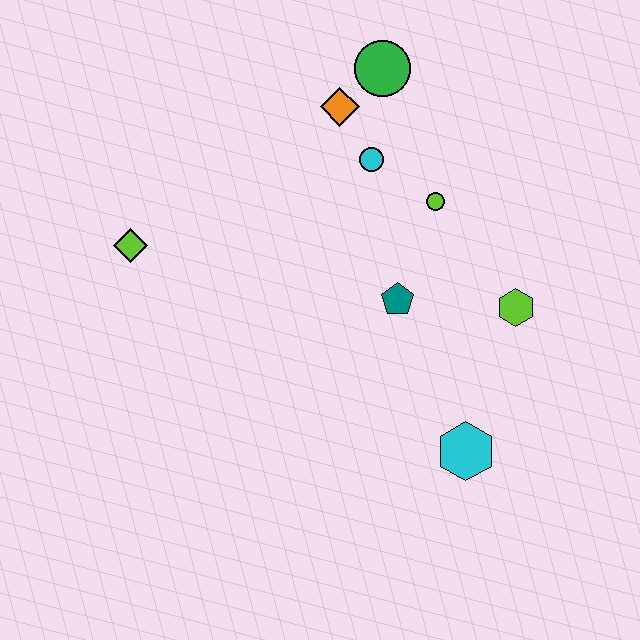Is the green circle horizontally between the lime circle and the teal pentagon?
No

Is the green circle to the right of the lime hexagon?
No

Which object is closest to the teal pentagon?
The lime circle is closest to the teal pentagon.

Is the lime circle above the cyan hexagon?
Yes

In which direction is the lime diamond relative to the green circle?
The lime diamond is to the left of the green circle.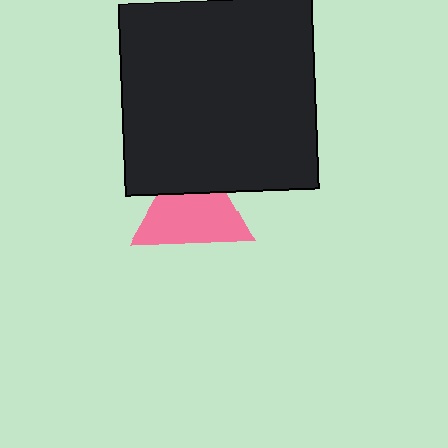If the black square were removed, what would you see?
You would see the complete pink triangle.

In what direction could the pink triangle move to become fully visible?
The pink triangle could move down. That would shift it out from behind the black square entirely.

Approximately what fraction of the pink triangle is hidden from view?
Roughly 32% of the pink triangle is hidden behind the black square.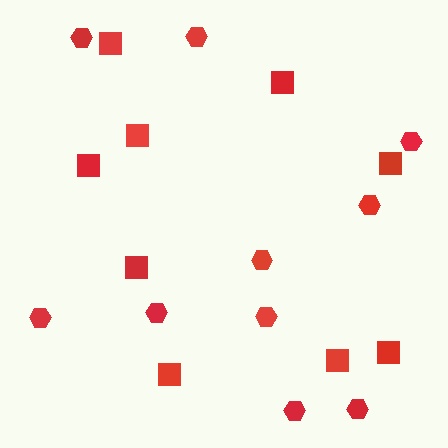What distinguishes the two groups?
There are 2 groups: one group of hexagons (10) and one group of squares (9).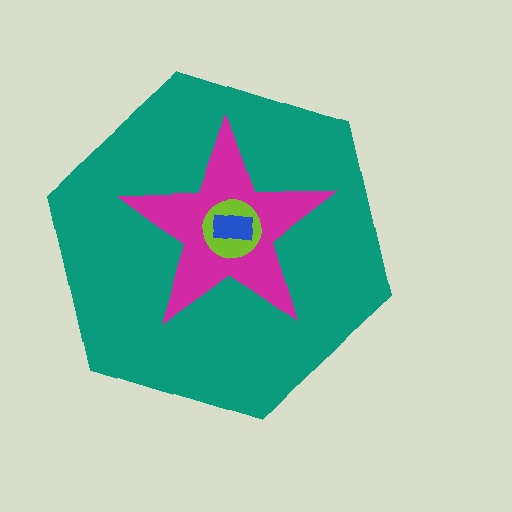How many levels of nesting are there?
4.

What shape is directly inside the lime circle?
The blue rectangle.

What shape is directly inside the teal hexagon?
The magenta star.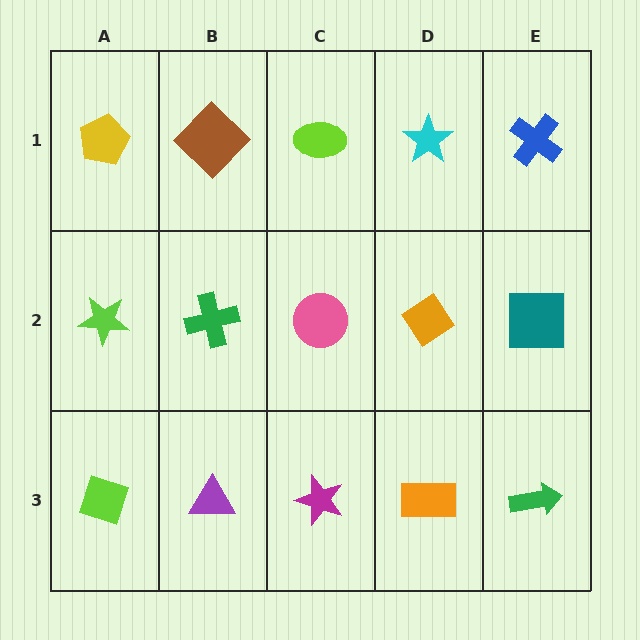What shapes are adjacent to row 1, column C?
A pink circle (row 2, column C), a brown diamond (row 1, column B), a cyan star (row 1, column D).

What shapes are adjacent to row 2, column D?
A cyan star (row 1, column D), an orange rectangle (row 3, column D), a pink circle (row 2, column C), a teal square (row 2, column E).